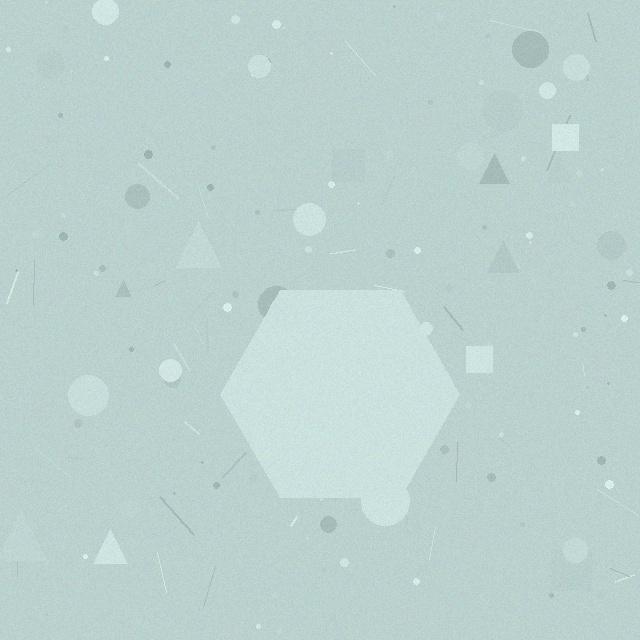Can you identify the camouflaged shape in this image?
The camouflaged shape is a hexagon.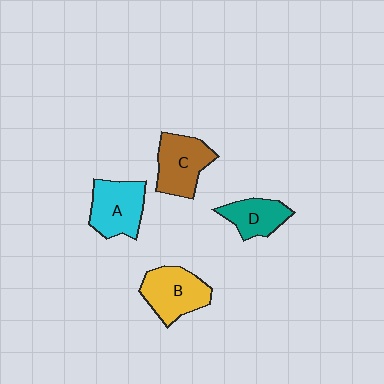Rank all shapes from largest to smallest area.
From largest to smallest: B (yellow), A (cyan), C (brown), D (teal).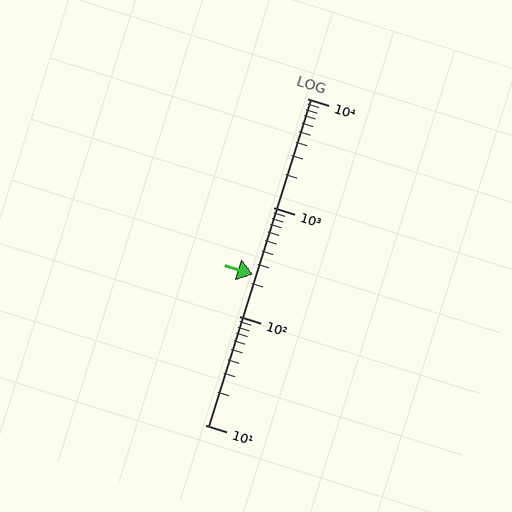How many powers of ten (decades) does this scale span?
The scale spans 3 decades, from 10 to 10000.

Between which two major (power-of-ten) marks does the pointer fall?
The pointer is between 100 and 1000.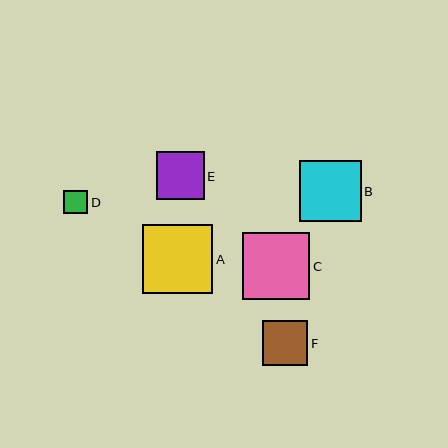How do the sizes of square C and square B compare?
Square C and square B are approximately the same size.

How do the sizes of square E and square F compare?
Square E and square F are approximately the same size.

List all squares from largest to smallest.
From largest to smallest: A, C, B, E, F, D.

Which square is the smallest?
Square D is the smallest with a size of approximately 24 pixels.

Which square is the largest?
Square A is the largest with a size of approximately 70 pixels.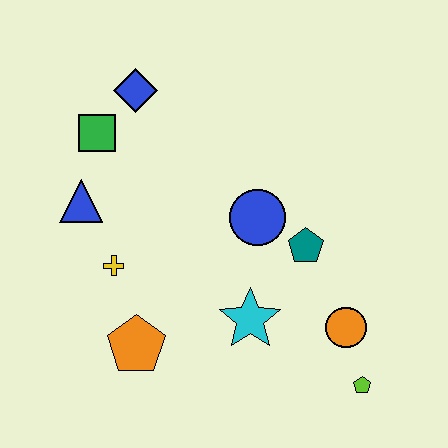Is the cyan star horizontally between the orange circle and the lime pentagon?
No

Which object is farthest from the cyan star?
The blue diamond is farthest from the cyan star.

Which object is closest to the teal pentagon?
The blue circle is closest to the teal pentagon.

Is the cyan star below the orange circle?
No